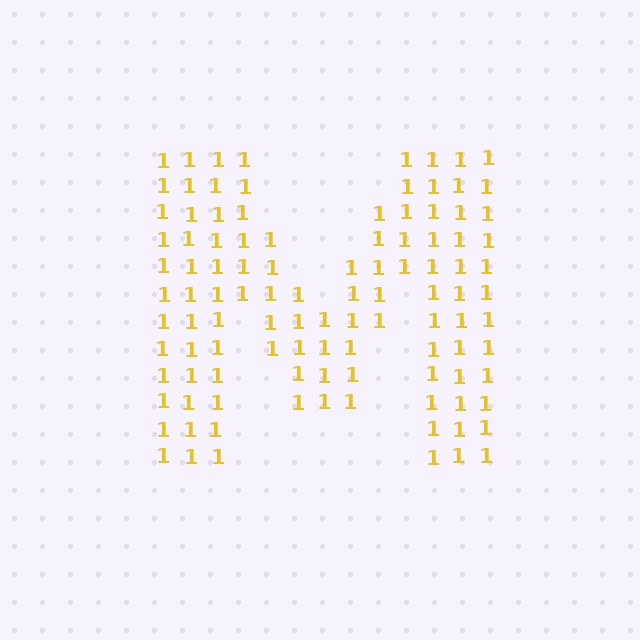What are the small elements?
The small elements are digit 1's.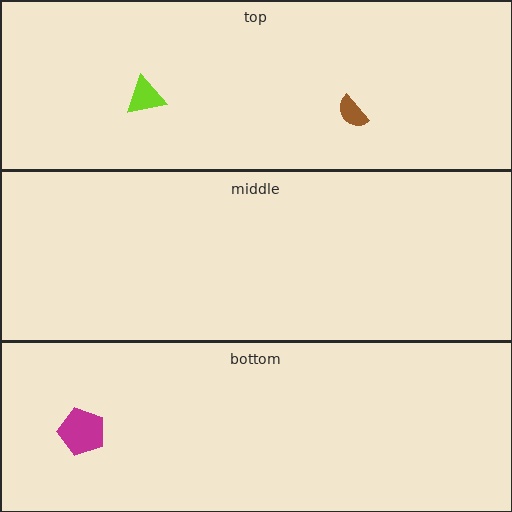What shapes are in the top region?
The lime triangle, the brown semicircle.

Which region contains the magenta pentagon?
The bottom region.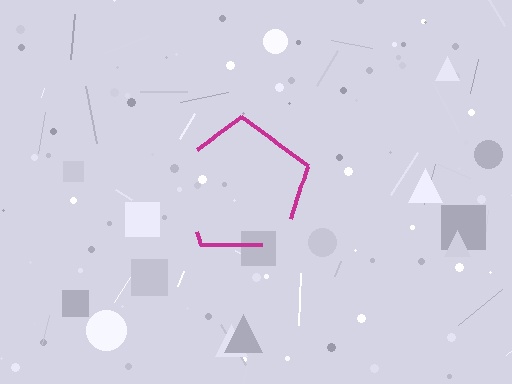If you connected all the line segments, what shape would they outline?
They would outline a pentagon.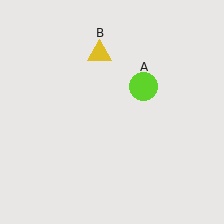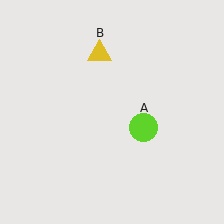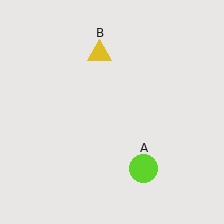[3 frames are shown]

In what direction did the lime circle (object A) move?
The lime circle (object A) moved down.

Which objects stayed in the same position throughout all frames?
Yellow triangle (object B) remained stationary.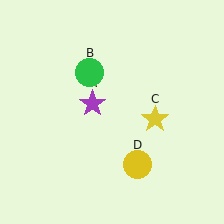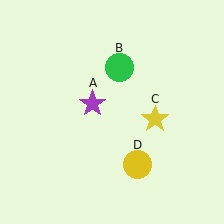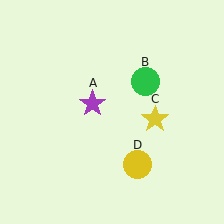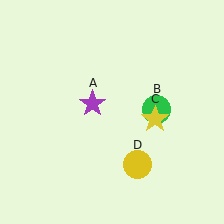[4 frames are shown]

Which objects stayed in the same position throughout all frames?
Purple star (object A) and yellow star (object C) and yellow circle (object D) remained stationary.